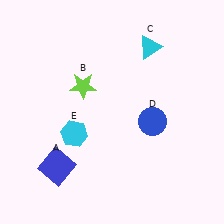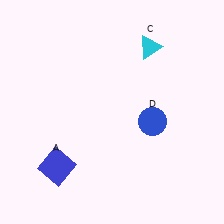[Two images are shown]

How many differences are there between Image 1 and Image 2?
There are 2 differences between the two images.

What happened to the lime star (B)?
The lime star (B) was removed in Image 2. It was in the top-left area of Image 1.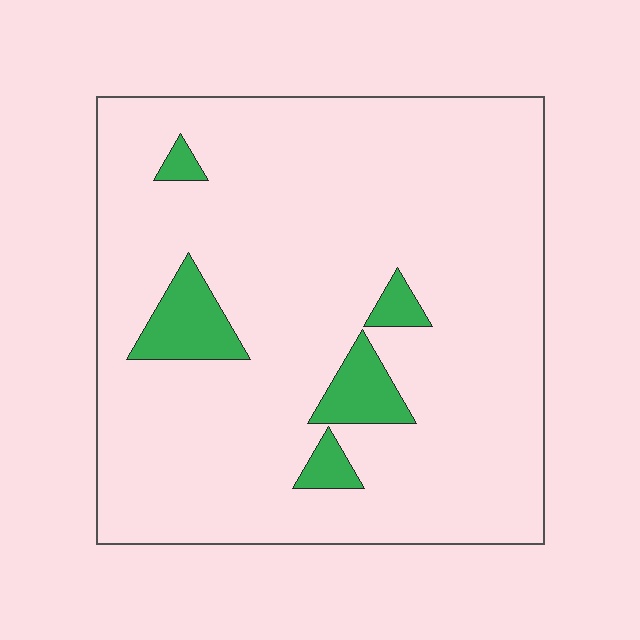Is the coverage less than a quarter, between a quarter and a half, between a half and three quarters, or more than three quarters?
Less than a quarter.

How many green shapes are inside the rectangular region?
5.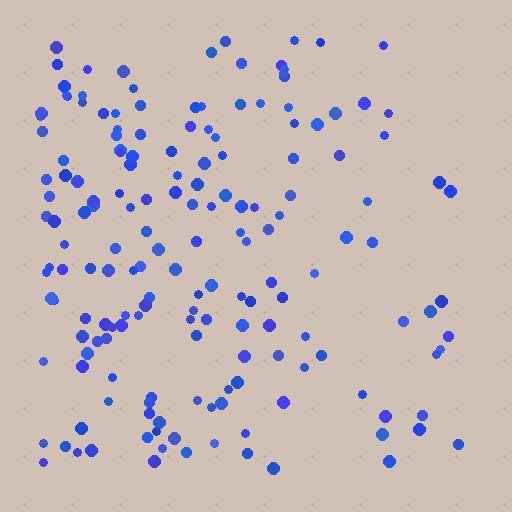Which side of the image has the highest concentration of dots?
The left.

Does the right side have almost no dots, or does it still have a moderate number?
Still a moderate number, just noticeably fewer than the left.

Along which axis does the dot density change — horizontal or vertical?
Horizontal.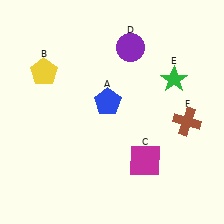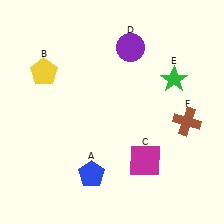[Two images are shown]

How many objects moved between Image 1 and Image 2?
1 object moved between the two images.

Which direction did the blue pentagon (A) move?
The blue pentagon (A) moved down.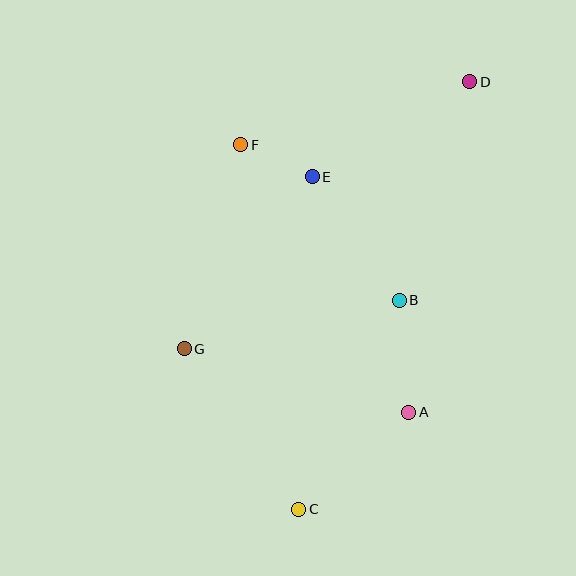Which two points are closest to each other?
Points E and F are closest to each other.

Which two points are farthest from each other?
Points C and D are farthest from each other.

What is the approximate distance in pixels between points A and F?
The distance between A and F is approximately 316 pixels.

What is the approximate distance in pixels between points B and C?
The distance between B and C is approximately 232 pixels.